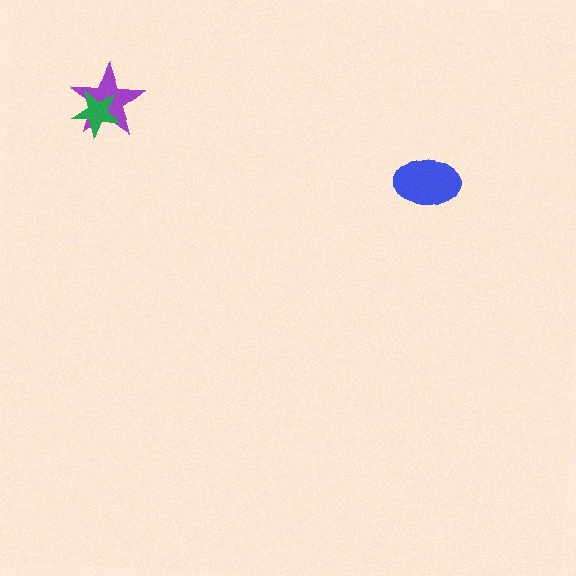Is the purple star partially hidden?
Yes, it is partially covered by another shape.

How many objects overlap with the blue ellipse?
0 objects overlap with the blue ellipse.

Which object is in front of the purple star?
The green star is in front of the purple star.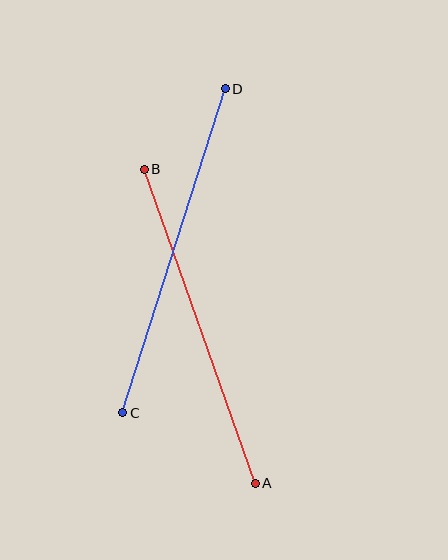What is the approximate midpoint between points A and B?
The midpoint is at approximately (200, 326) pixels.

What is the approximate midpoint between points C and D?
The midpoint is at approximately (174, 251) pixels.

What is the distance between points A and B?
The distance is approximately 333 pixels.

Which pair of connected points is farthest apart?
Points C and D are farthest apart.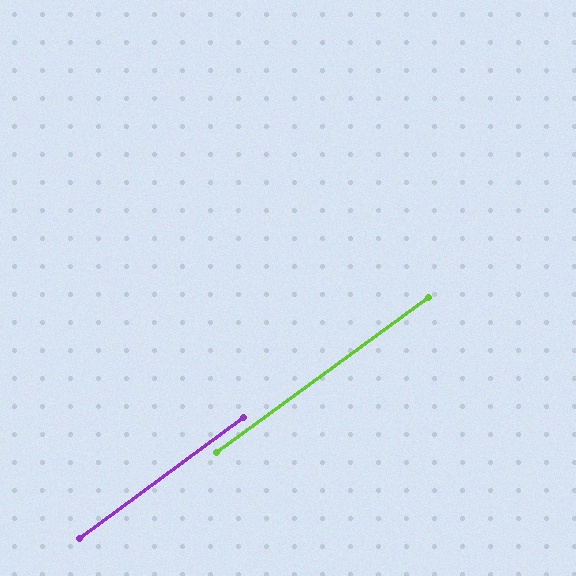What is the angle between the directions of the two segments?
Approximately 0 degrees.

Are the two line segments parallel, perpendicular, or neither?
Parallel — their directions differ by only 0.2°.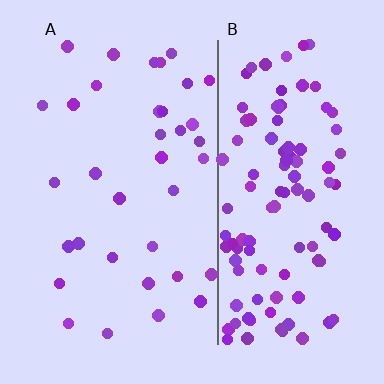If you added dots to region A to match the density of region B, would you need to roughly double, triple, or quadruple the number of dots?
Approximately triple.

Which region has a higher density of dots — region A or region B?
B (the right).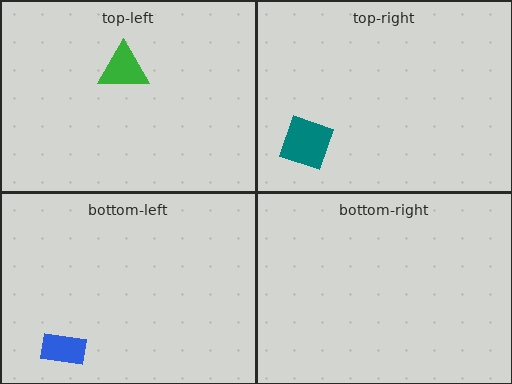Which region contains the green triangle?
The top-left region.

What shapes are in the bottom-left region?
The blue rectangle.